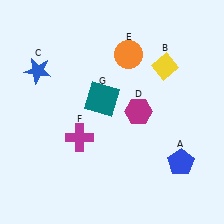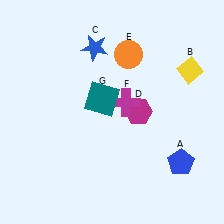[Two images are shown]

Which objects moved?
The objects that moved are: the yellow diamond (B), the blue star (C), the magenta cross (F).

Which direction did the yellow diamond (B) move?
The yellow diamond (B) moved right.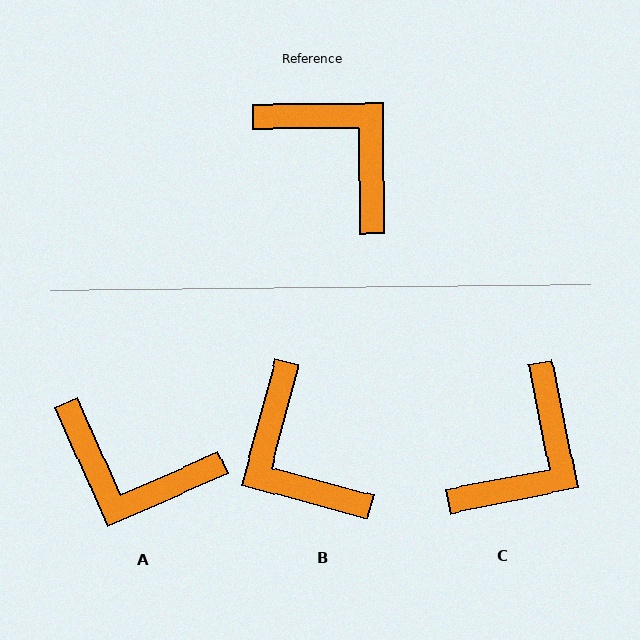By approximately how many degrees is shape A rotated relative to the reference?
Approximately 157 degrees clockwise.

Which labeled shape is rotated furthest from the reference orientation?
B, about 165 degrees away.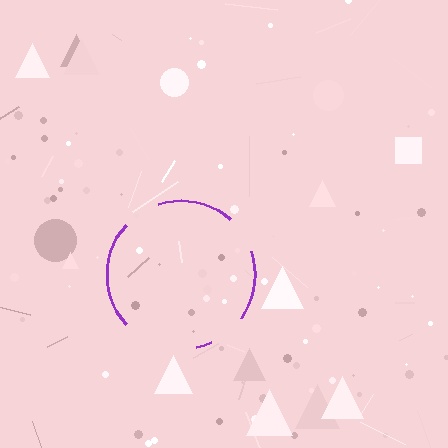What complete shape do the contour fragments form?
The contour fragments form a circle.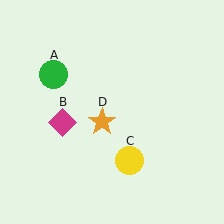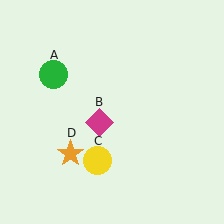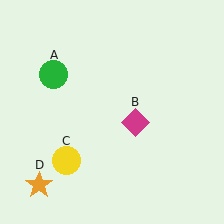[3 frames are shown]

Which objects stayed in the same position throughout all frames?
Green circle (object A) remained stationary.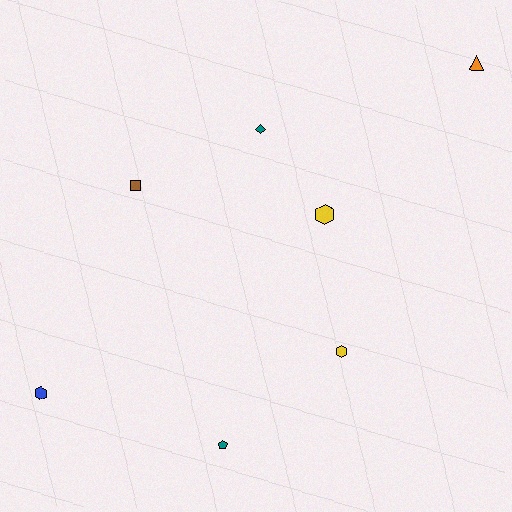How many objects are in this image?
There are 7 objects.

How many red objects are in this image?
There are no red objects.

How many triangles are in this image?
There is 1 triangle.